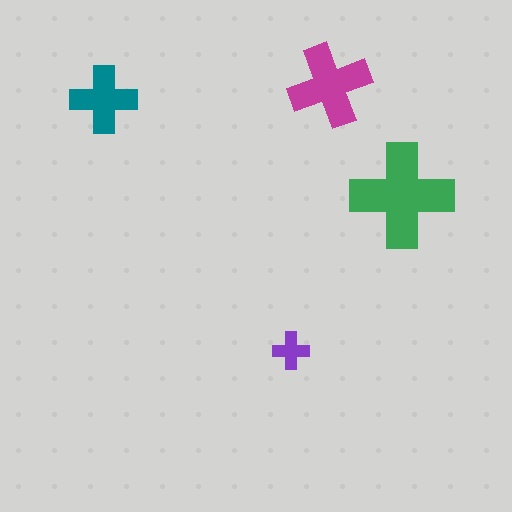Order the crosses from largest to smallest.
the green one, the magenta one, the teal one, the purple one.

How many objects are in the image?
There are 4 objects in the image.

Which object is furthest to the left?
The teal cross is leftmost.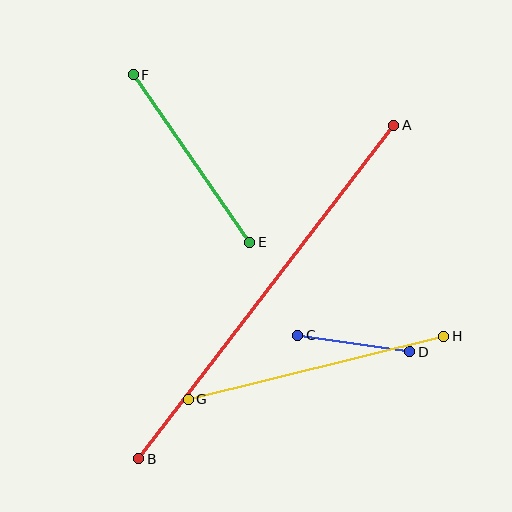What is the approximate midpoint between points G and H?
The midpoint is at approximately (316, 368) pixels.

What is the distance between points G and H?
The distance is approximately 264 pixels.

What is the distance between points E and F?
The distance is approximately 204 pixels.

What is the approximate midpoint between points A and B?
The midpoint is at approximately (266, 292) pixels.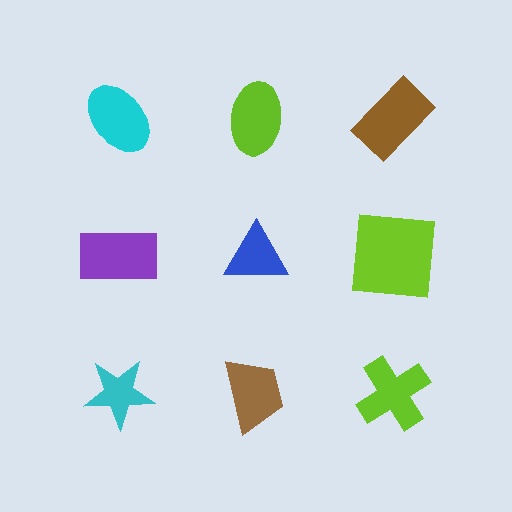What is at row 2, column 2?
A blue triangle.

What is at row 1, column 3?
A brown rectangle.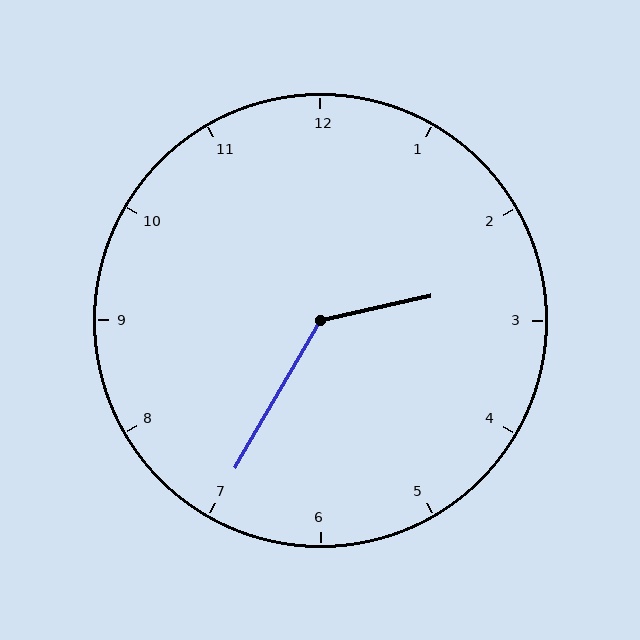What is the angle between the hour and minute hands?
Approximately 132 degrees.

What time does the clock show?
2:35.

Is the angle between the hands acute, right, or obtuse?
It is obtuse.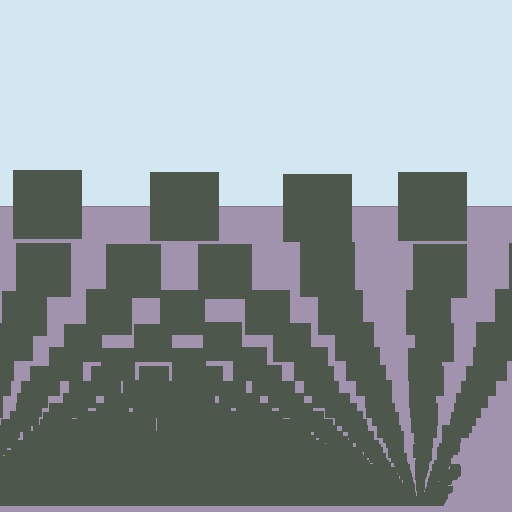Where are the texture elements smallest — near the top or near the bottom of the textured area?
Near the bottom.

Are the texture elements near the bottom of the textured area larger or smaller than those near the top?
Smaller. The gradient is inverted — elements near the bottom are smaller and denser.